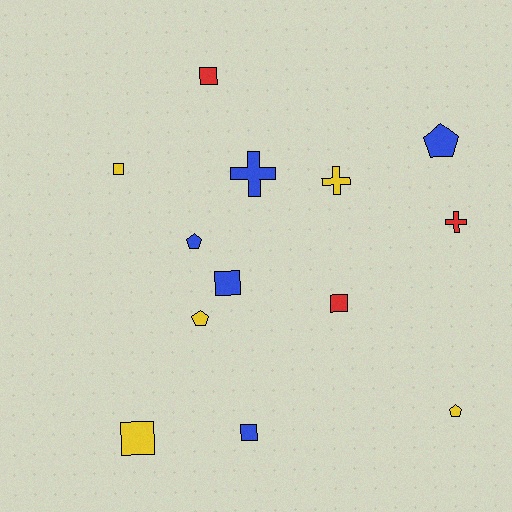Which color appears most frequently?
Blue, with 5 objects.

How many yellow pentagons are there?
There are 2 yellow pentagons.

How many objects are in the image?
There are 13 objects.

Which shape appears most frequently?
Square, with 6 objects.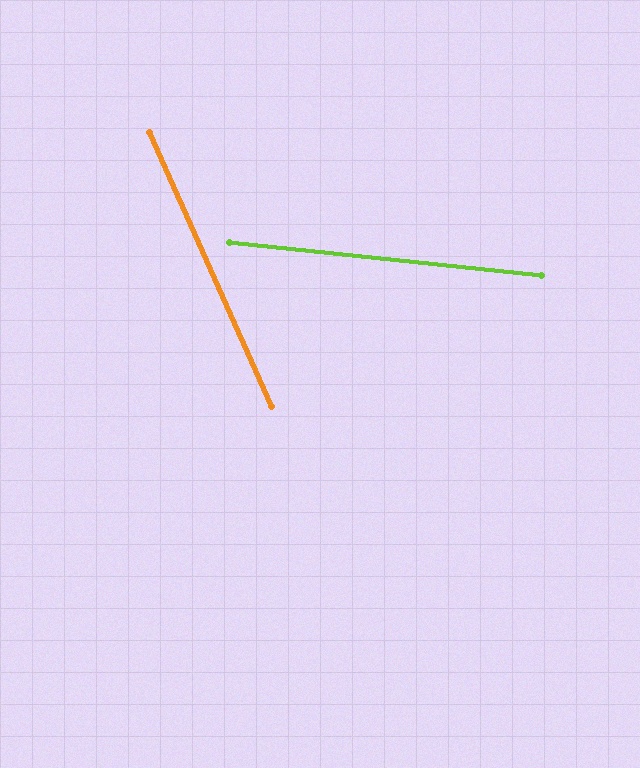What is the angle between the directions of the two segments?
Approximately 60 degrees.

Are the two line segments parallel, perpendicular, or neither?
Neither parallel nor perpendicular — they differ by about 60°.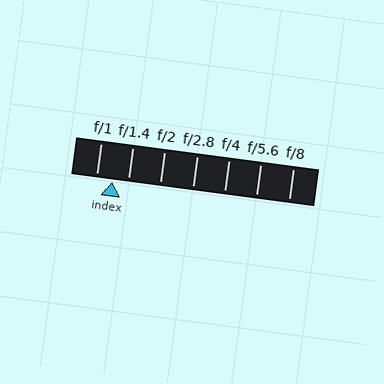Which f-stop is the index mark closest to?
The index mark is closest to f/1.4.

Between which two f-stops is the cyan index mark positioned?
The index mark is between f/1 and f/1.4.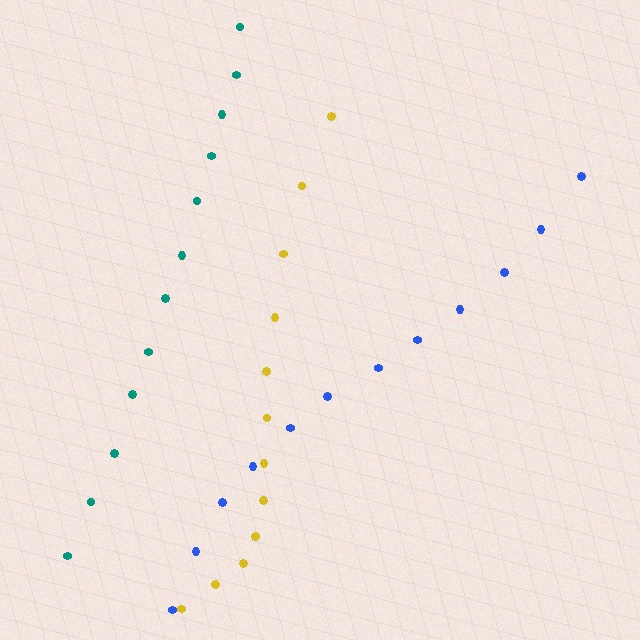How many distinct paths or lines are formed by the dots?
There are 3 distinct paths.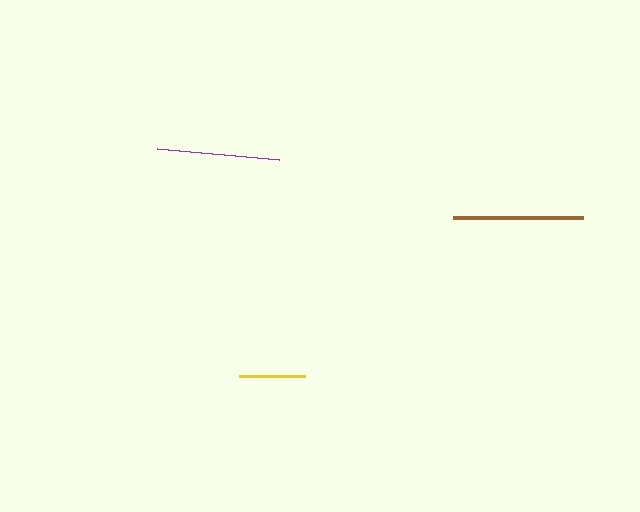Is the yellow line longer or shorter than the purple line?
The purple line is longer than the yellow line.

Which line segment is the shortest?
The yellow line is the shortest at approximately 66 pixels.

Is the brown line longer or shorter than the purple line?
The brown line is longer than the purple line.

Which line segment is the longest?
The brown line is the longest at approximately 129 pixels.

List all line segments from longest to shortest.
From longest to shortest: brown, purple, yellow.